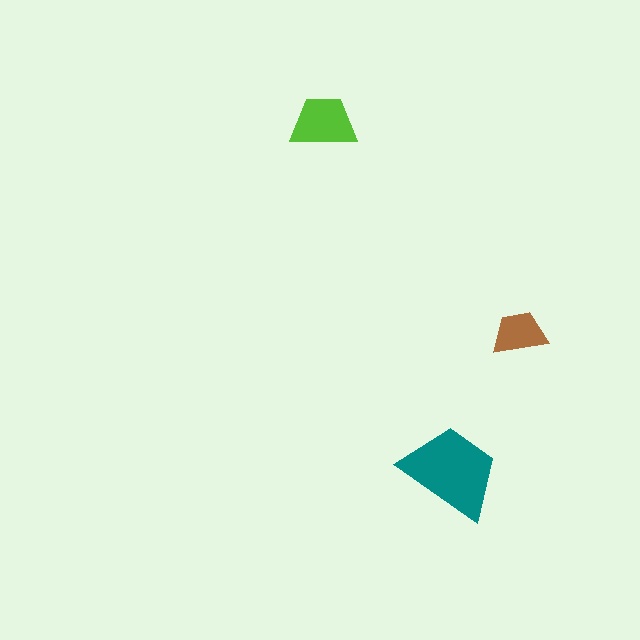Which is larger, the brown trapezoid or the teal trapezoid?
The teal one.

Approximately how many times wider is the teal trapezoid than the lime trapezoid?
About 1.5 times wider.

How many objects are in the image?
There are 3 objects in the image.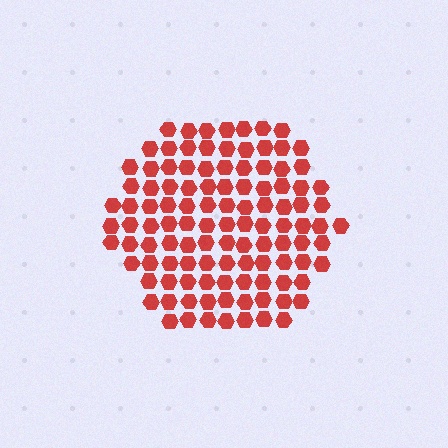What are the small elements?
The small elements are hexagons.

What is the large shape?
The large shape is a hexagon.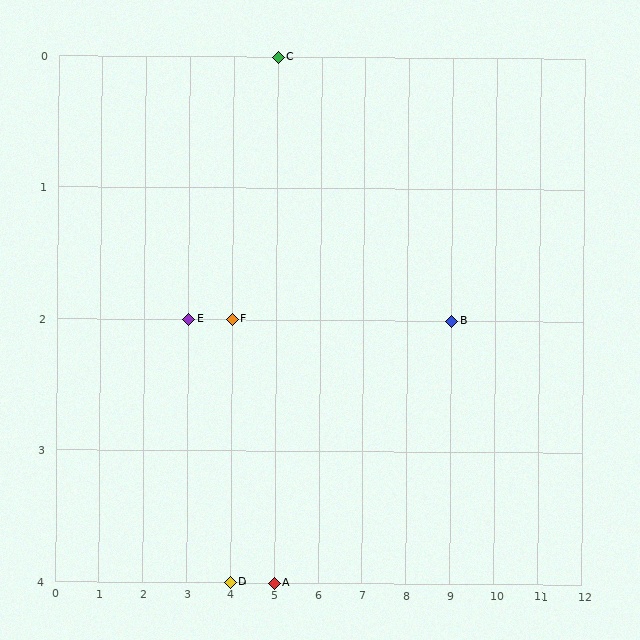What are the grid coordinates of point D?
Point D is at grid coordinates (4, 4).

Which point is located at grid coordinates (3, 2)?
Point E is at (3, 2).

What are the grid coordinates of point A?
Point A is at grid coordinates (5, 4).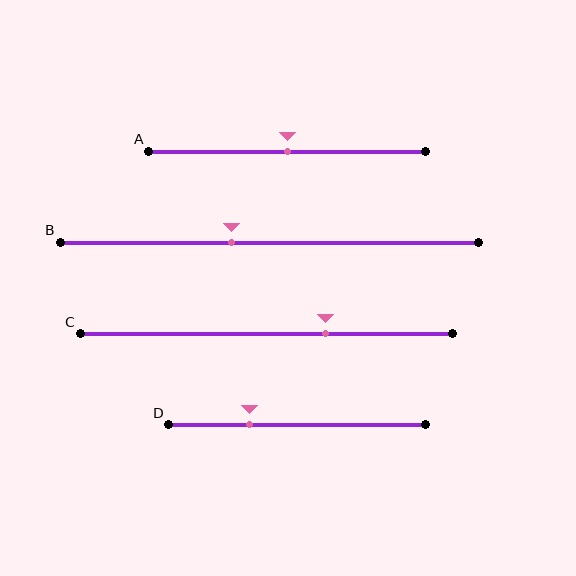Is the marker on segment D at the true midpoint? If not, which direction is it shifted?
No, the marker on segment D is shifted to the left by about 18% of the segment length.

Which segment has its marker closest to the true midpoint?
Segment A has its marker closest to the true midpoint.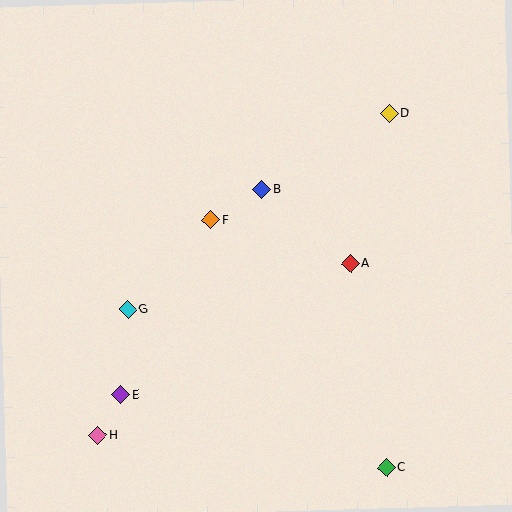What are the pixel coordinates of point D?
Point D is at (389, 113).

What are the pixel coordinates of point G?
Point G is at (128, 310).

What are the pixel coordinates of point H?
Point H is at (98, 435).